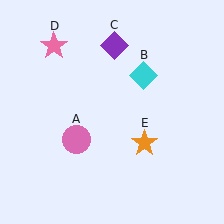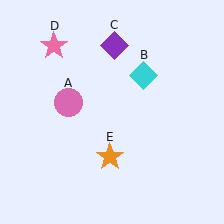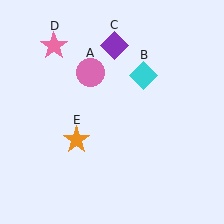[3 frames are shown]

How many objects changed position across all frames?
2 objects changed position: pink circle (object A), orange star (object E).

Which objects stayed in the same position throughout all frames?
Cyan diamond (object B) and purple diamond (object C) and pink star (object D) remained stationary.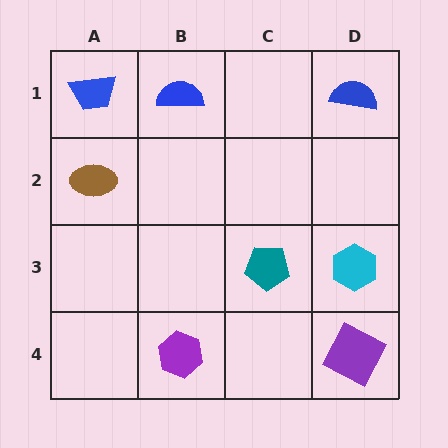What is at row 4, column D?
A purple square.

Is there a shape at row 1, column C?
No, that cell is empty.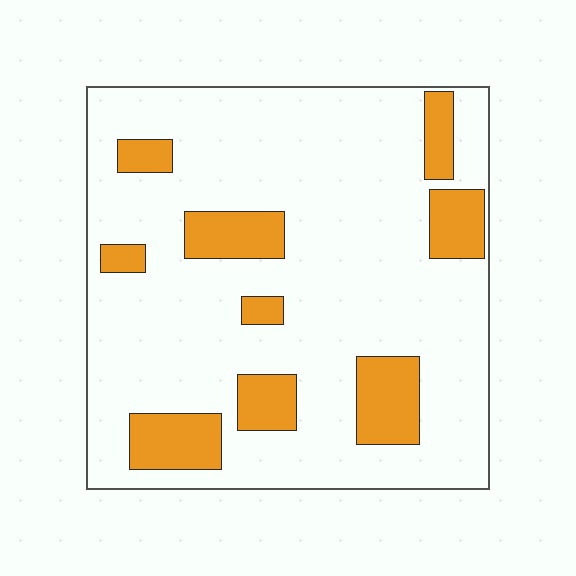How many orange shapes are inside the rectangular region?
9.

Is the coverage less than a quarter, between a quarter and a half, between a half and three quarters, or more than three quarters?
Less than a quarter.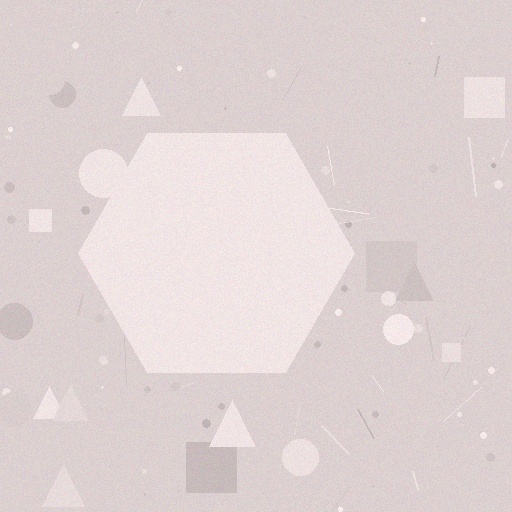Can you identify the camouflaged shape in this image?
The camouflaged shape is a hexagon.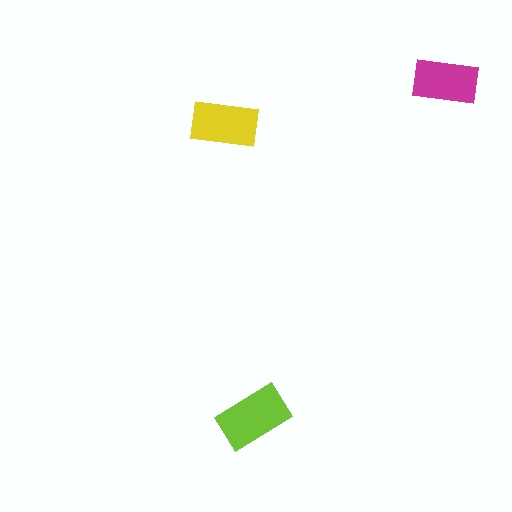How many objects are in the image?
There are 3 objects in the image.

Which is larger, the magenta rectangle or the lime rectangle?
The lime one.